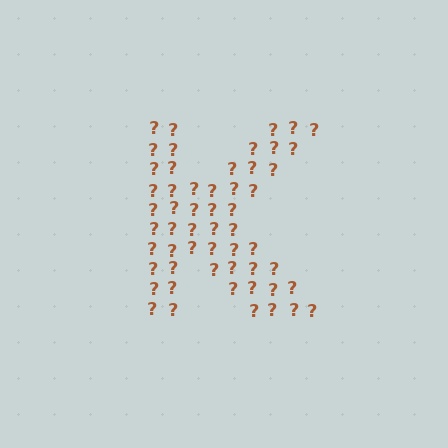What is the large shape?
The large shape is the letter K.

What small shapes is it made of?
It is made of small question marks.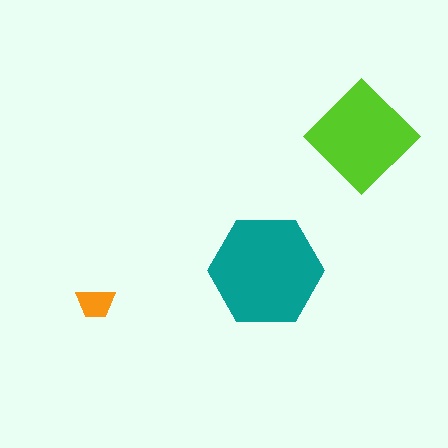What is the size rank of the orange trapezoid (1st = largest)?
3rd.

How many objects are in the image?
There are 3 objects in the image.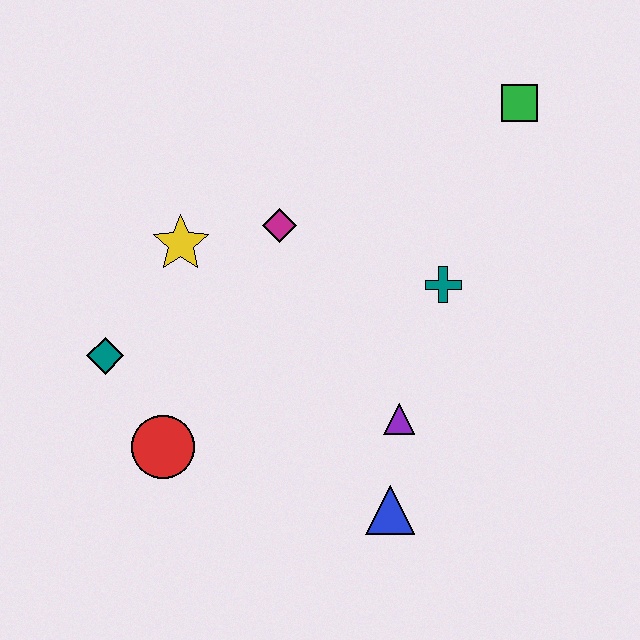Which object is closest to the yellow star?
The magenta diamond is closest to the yellow star.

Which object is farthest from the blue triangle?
The green square is farthest from the blue triangle.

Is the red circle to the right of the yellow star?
No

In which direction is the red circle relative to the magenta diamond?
The red circle is below the magenta diamond.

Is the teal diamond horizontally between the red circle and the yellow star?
No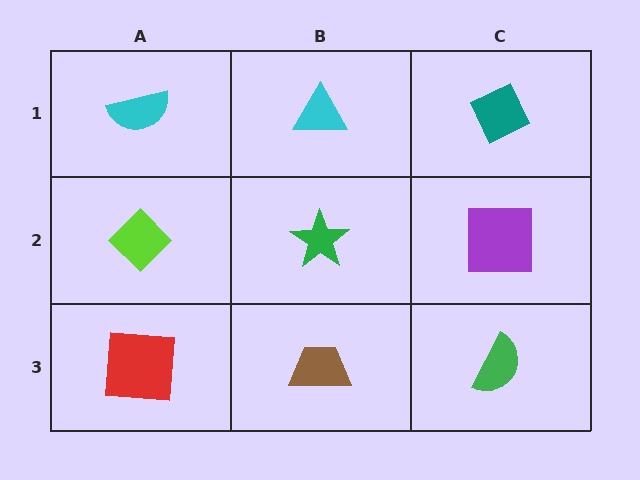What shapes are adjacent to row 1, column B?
A green star (row 2, column B), a cyan semicircle (row 1, column A), a teal diamond (row 1, column C).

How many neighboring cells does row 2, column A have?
3.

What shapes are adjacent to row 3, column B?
A green star (row 2, column B), a red square (row 3, column A), a green semicircle (row 3, column C).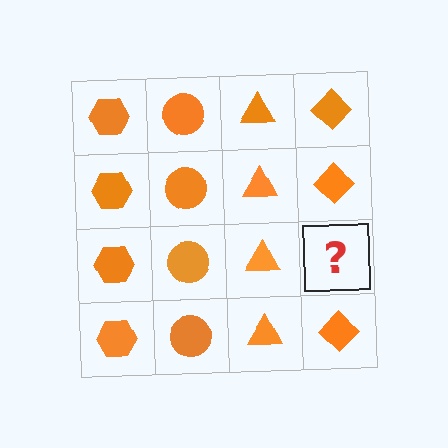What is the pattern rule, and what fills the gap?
The rule is that each column has a consistent shape. The gap should be filled with an orange diamond.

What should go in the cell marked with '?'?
The missing cell should contain an orange diamond.